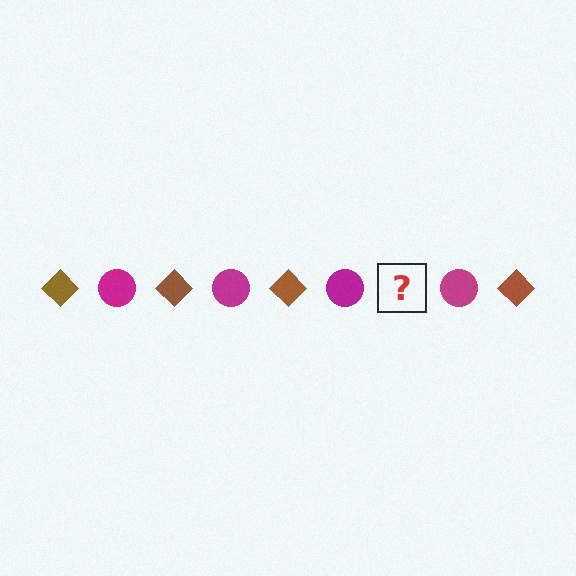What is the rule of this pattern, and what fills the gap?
The rule is that the pattern alternates between brown diamond and magenta circle. The gap should be filled with a brown diamond.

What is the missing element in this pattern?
The missing element is a brown diamond.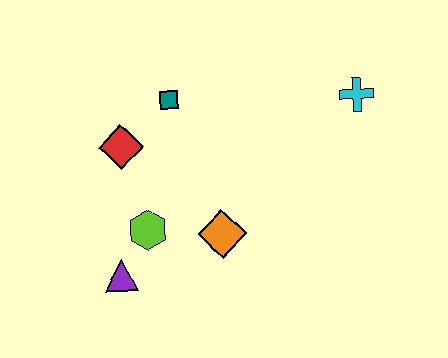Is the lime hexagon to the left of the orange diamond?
Yes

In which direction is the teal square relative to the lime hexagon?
The teal square is above the lime hexagon.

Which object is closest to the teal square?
The red diamond is closest to the teal square.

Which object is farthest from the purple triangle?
The cyan cross is farthest from the purple triangle.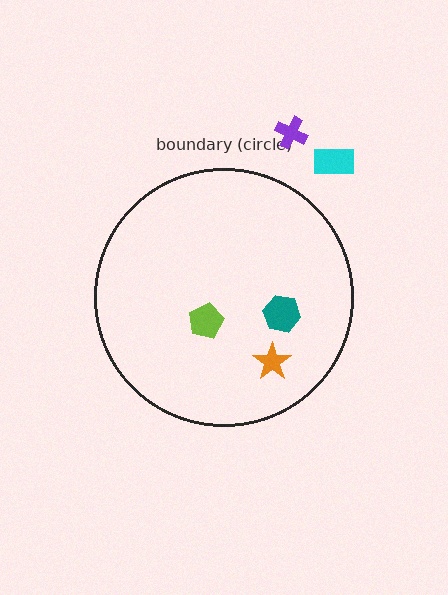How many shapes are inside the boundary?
3 inside, 2 outside.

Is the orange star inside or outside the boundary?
Inside.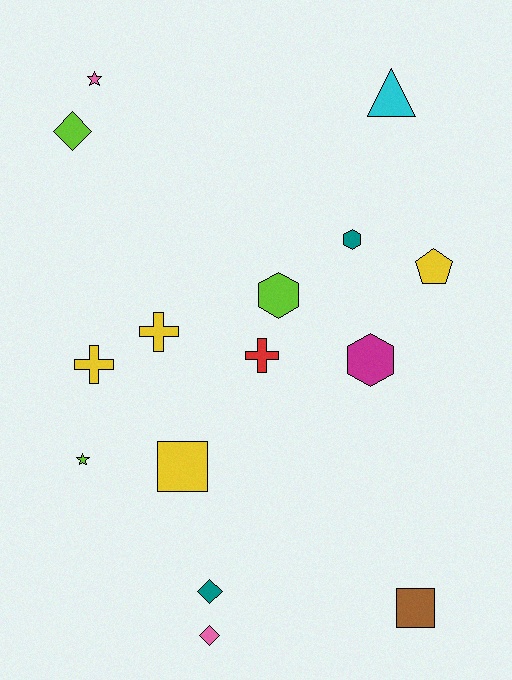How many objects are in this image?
There are 15 objects.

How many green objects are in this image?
There are no green objects.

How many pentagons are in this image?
There is 1 pentagon.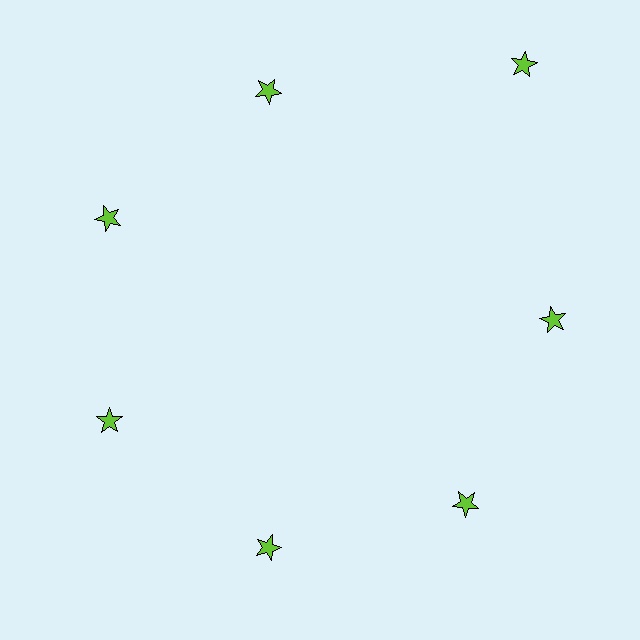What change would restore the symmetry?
The symmetry would be restored by moving it inward, back onto the ring so that all 7 stars sit at equal angles and equal distance from the center.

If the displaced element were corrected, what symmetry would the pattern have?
It would have 7-fold rotational symmetry — the pattern would map onto itself every 51 degrees.